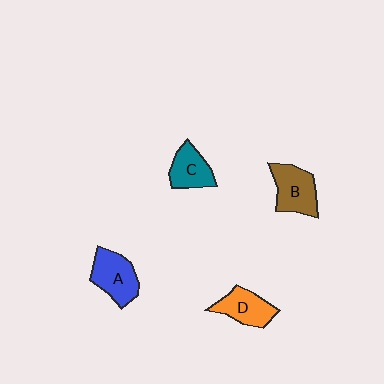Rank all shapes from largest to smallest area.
From largest to smallest: A (blue), B (brown), D (orange), C (teal).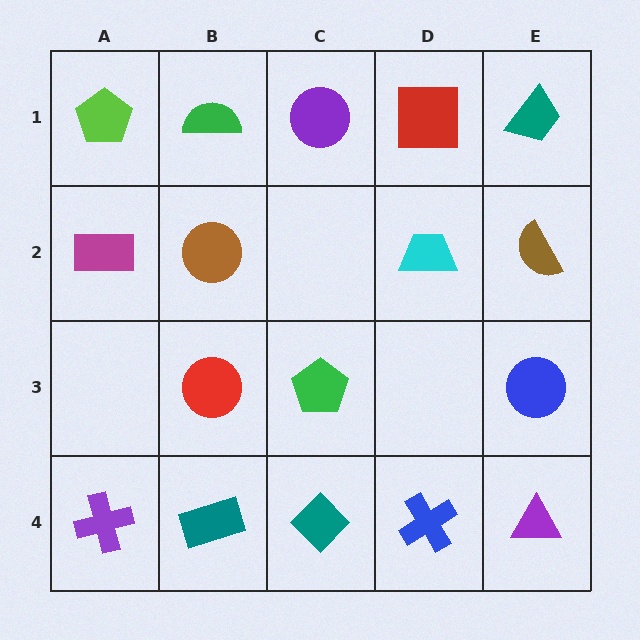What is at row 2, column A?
A magenta rectangle.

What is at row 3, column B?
A red circle.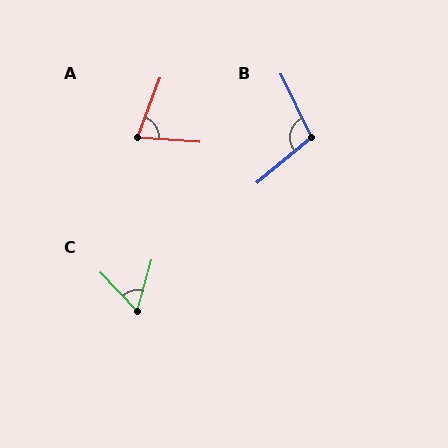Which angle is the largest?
B, at approximately 105 degrees.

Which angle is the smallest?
C, at approximately 59 degrees.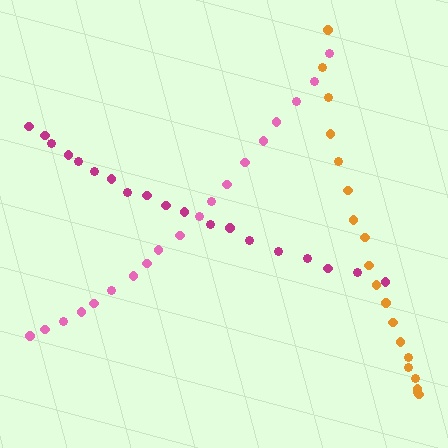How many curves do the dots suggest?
There are 3 distinct paths.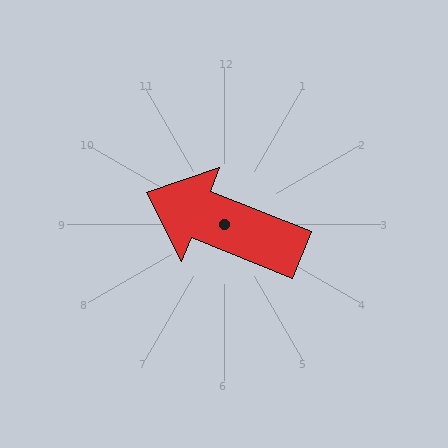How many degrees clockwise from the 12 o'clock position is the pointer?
Approximately 292 degrees.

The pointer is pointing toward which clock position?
Roughly 10 o'clock.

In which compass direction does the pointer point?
West.